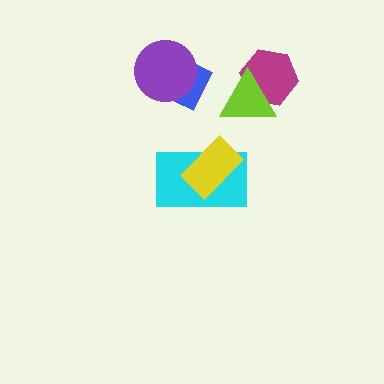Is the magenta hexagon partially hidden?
Yes, it is partially covered by another shape.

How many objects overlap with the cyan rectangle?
1 object overlaps with the cyan rectangle.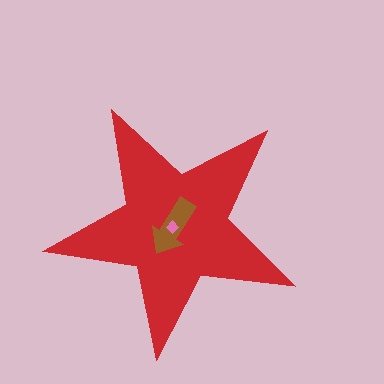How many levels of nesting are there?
3.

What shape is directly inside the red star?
The brown arrow.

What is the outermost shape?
The red star.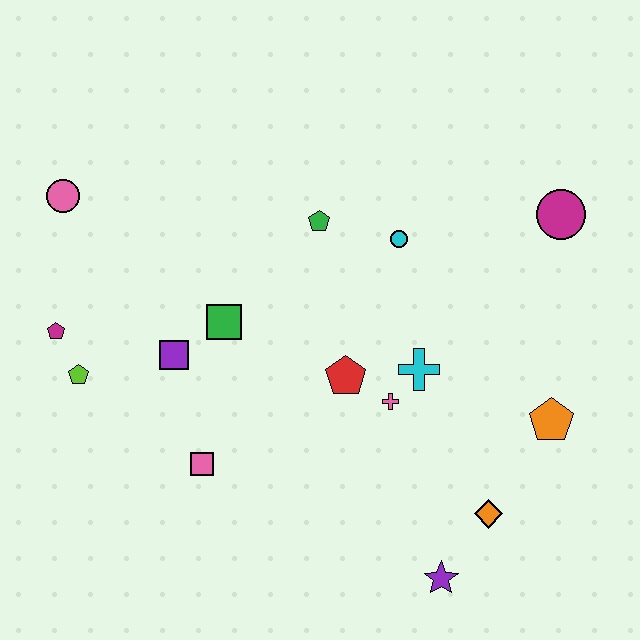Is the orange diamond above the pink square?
No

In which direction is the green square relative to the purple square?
The green square is to the right of the purple square.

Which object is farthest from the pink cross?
The pink circle is farthest from the pink cross.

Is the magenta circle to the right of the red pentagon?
Yes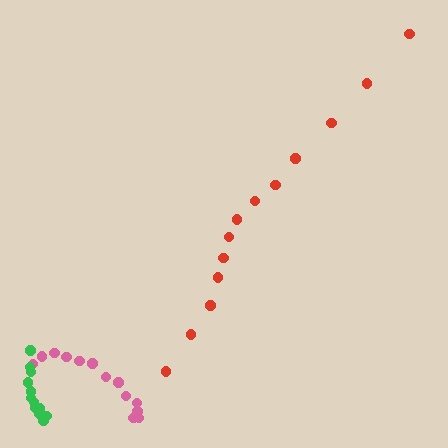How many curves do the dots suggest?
There are 3 distinct paths.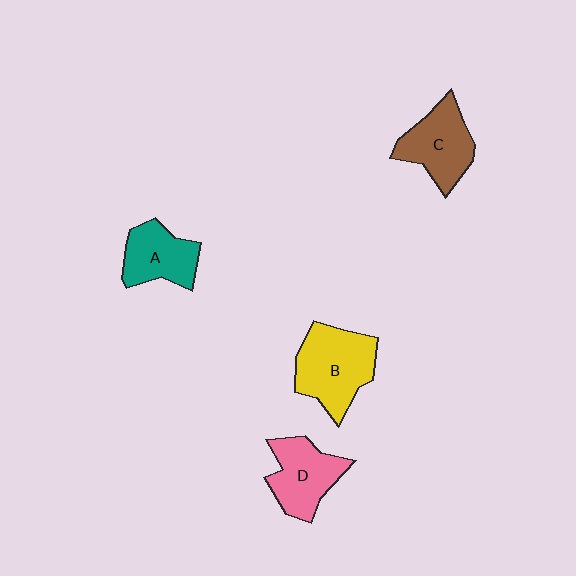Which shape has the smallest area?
Shape A (teal).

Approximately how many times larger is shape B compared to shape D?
Approximately 1.3 times.